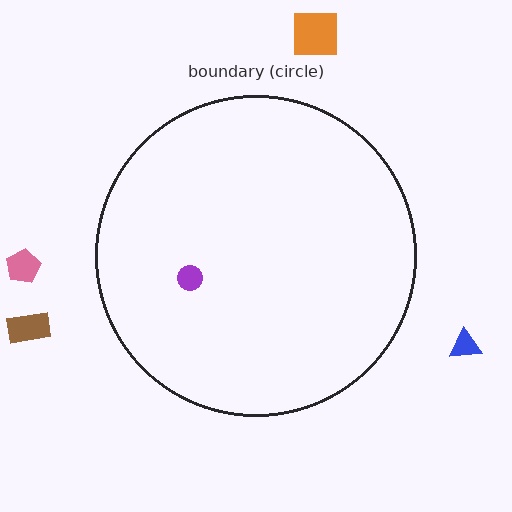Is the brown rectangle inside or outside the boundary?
Outside.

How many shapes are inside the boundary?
1 inside, 4 outside.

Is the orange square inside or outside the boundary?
Outside.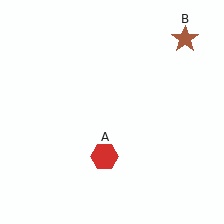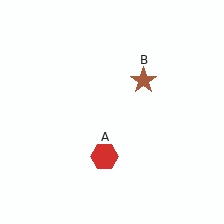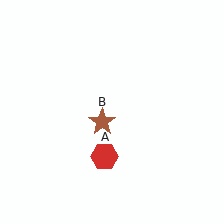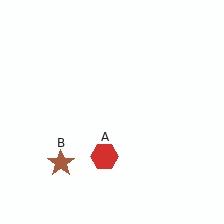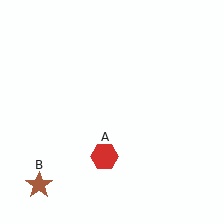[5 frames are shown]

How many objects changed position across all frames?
1 object changed position: brown star (object B).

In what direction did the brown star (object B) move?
The brown star (object B) moved down and to the left.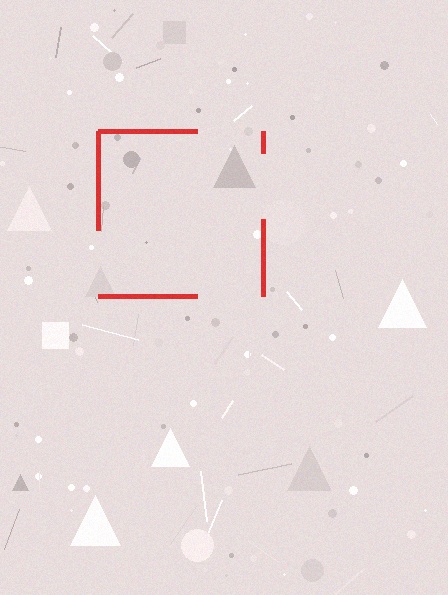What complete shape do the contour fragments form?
The contour fragments form a square.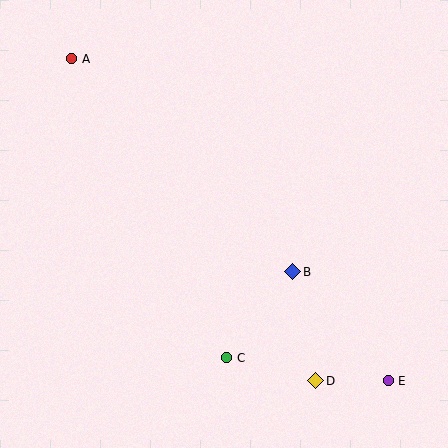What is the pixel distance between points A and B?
The distance between A and B is 307 pixels.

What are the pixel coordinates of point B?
Point B is at (293, 272).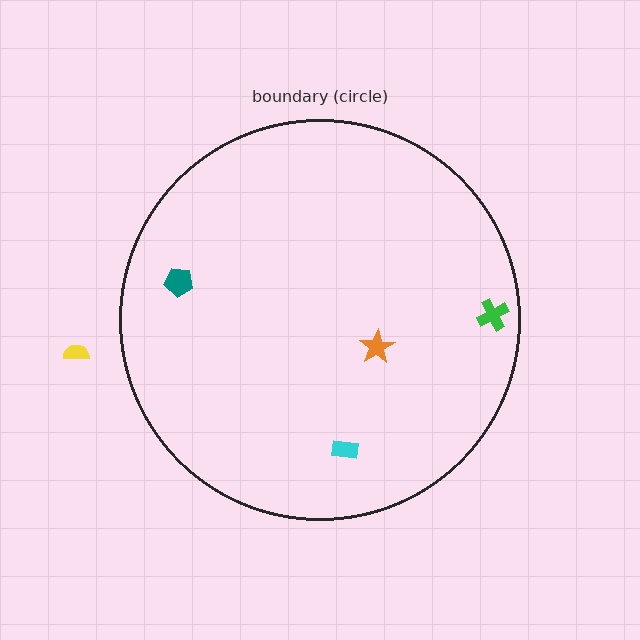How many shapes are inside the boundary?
4 inside, 1 outside.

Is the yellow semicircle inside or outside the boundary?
Outside.